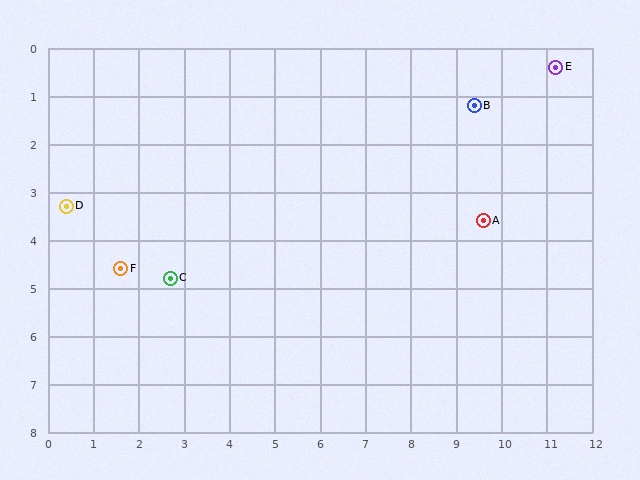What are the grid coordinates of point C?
Point C is at approximately (2.7, 4.8).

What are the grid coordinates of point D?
Point D is at approximately (0.4, 3.3).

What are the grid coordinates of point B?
Point B is at approximately (9.4, 1.2).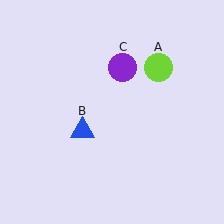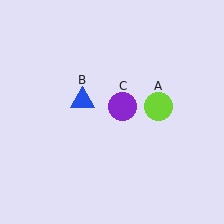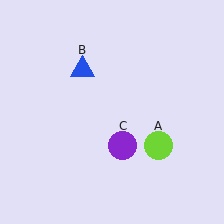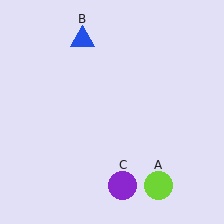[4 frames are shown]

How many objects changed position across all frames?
3 objects changed position: lime circle (object A), blue triangle (object B), purple circle (object C).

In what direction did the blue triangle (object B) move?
The blue triangle (object B) moved up.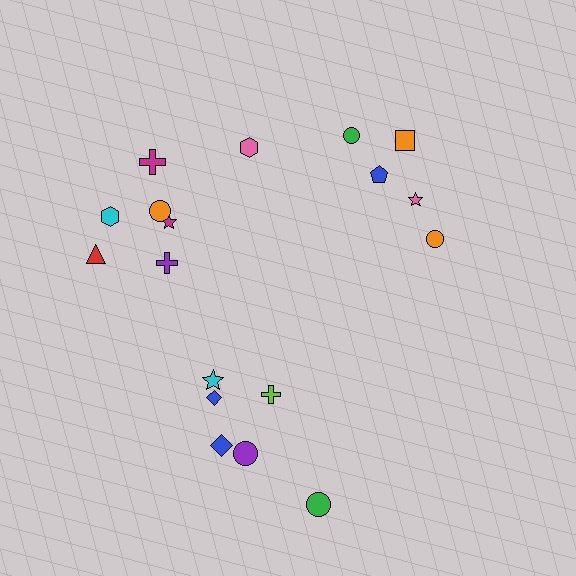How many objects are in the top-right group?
There are 5 objects.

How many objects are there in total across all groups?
There are 18 objects.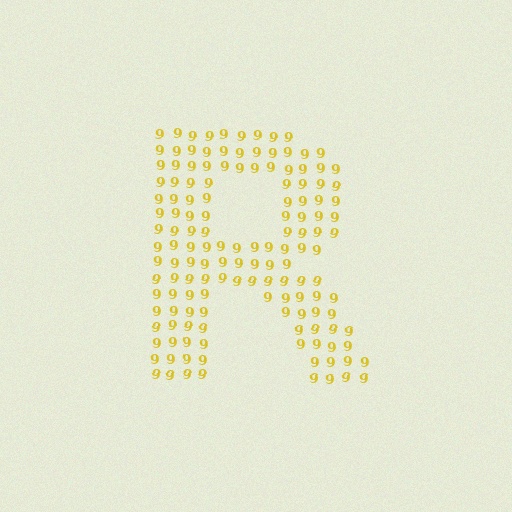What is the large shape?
The large shape is the letter R.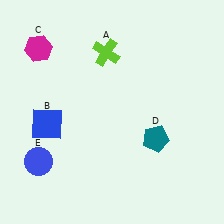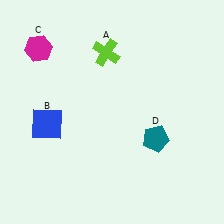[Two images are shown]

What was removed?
The blue circle (E) was removed in Image 2.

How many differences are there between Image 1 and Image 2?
There is 1 difference between the two images.